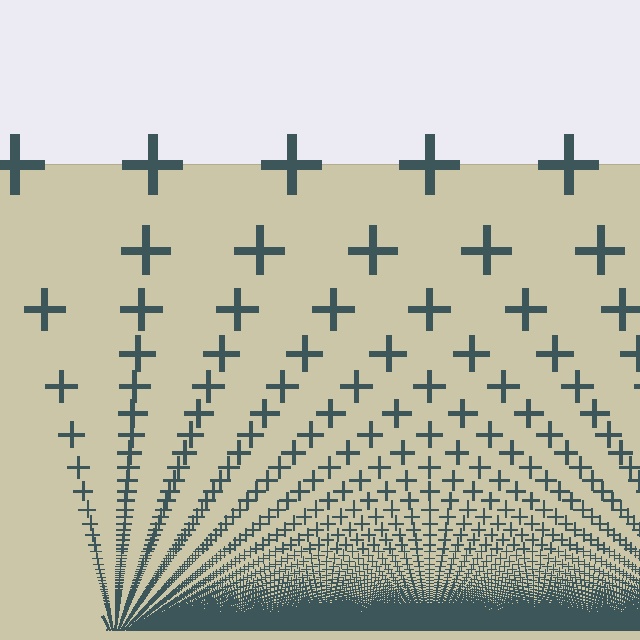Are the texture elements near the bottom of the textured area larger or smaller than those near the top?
Smaller. The gradient is inverted — elements near the bottom are smaller and denser.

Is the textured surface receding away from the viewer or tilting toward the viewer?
The surface appears to tilt toward the viewer. Texture elements get larger and sparser toward the top.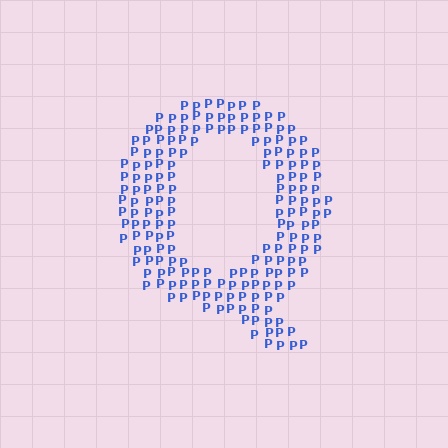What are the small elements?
The small elements are letter P's.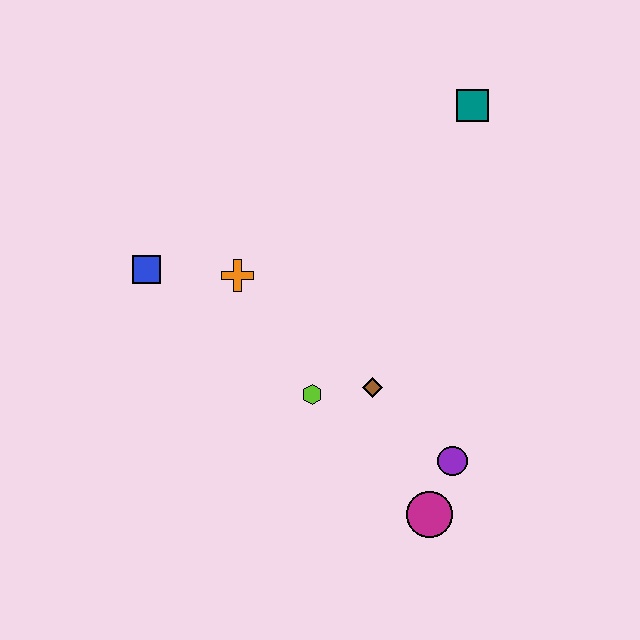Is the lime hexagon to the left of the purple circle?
Yes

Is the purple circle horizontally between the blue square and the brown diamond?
No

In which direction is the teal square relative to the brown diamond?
The teal square is above the brown diamond.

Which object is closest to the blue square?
The orange cross is closest to the blue square.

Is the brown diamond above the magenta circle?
Yes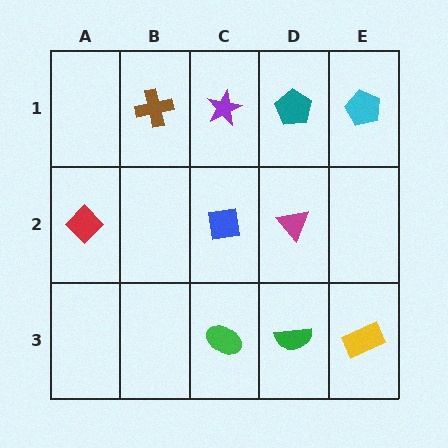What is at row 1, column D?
A teal pentagon.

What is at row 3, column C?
A green ellipse.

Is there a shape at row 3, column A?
No, that cell is empty.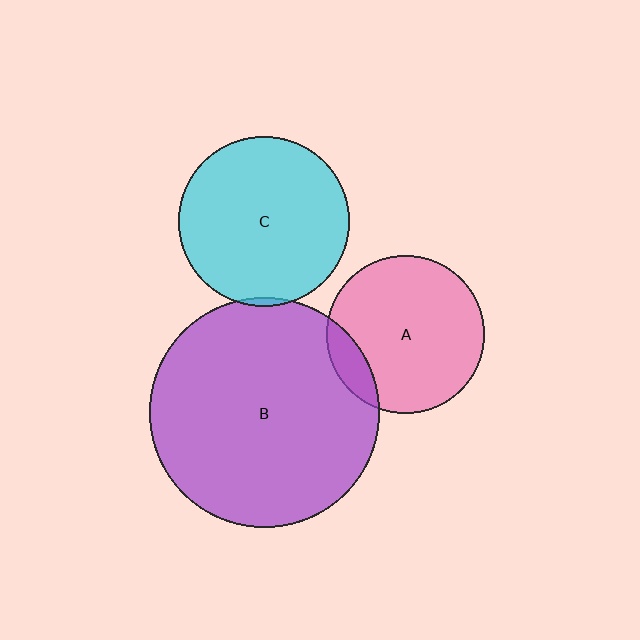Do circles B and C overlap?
Yes.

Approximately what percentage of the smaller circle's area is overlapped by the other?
Approximately 5%.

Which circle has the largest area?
Circle B (purple).